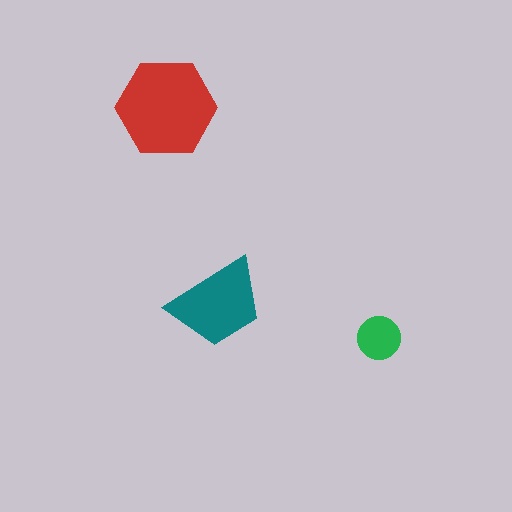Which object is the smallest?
The green circle.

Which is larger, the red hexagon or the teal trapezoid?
The red hexagon.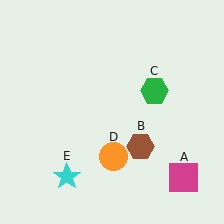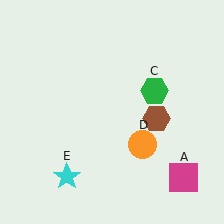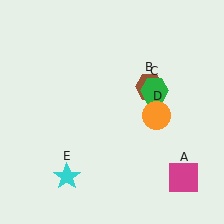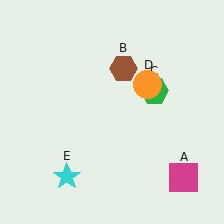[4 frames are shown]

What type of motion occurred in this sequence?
The brown hexagon (object B), orange circle (object D) rotated counterclockwise around the center of the scene.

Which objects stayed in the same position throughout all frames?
Magenta square (object A) and green hexagon (object C) and cyan star (object E) remained stationary.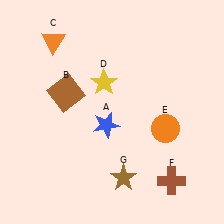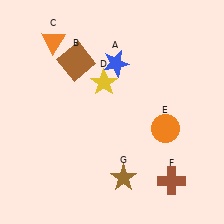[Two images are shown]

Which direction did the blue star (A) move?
The blue star (A) moved up.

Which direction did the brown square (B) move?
The brown square (B) moved up.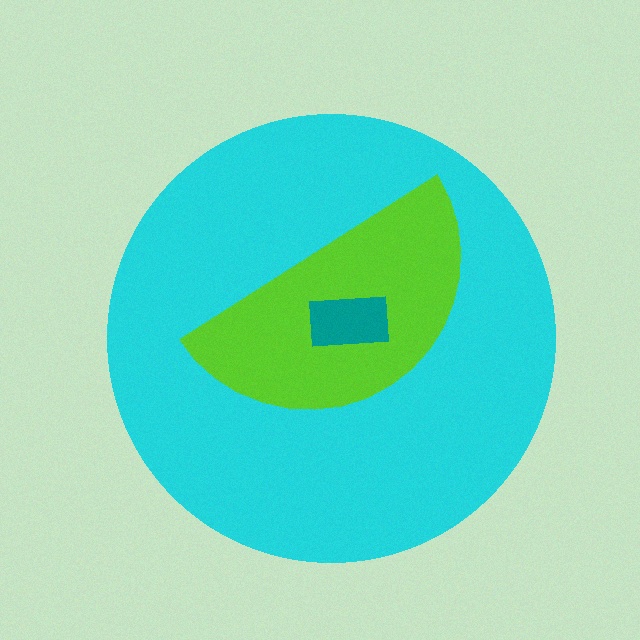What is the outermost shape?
The cyan circle.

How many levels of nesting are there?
3.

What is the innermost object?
The teal rectangle.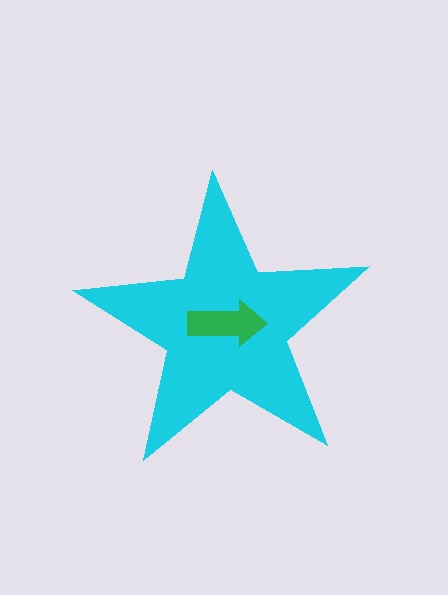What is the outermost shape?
The cyan star.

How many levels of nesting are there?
2.